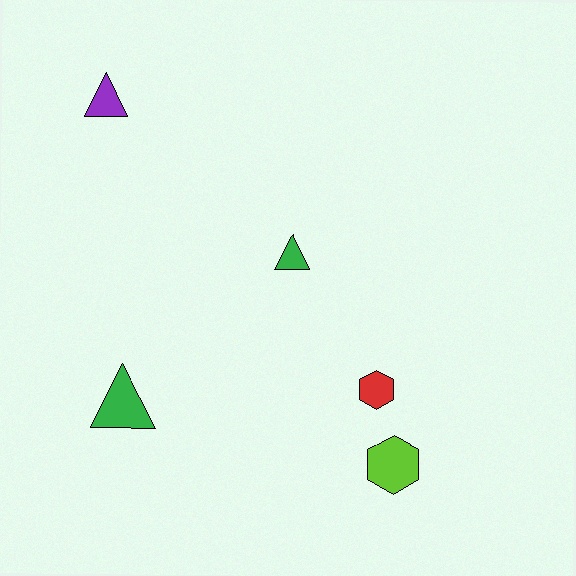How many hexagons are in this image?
There are 2 hexagons.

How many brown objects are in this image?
There are no brown objects.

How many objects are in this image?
There are 5 objects.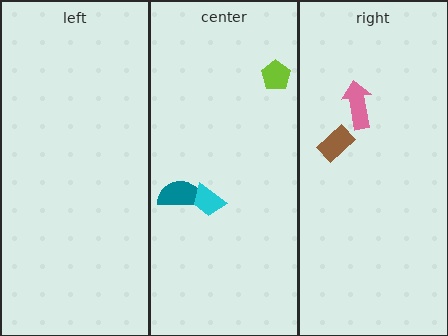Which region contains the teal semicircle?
The center region.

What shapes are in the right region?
The pink arrow, the brown rectangle.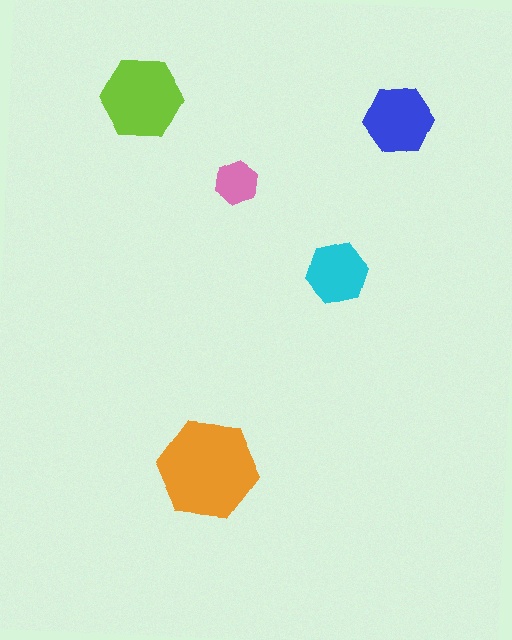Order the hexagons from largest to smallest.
the orange one, the lime one, the blue one, the cyan one, the pink one.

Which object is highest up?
The lime hexagon is topmost.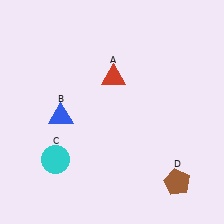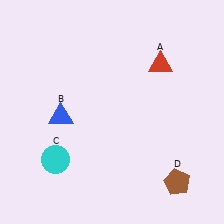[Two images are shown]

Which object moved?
The red triangle (A) moved right.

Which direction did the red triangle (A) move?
The red triangle (A) moved right.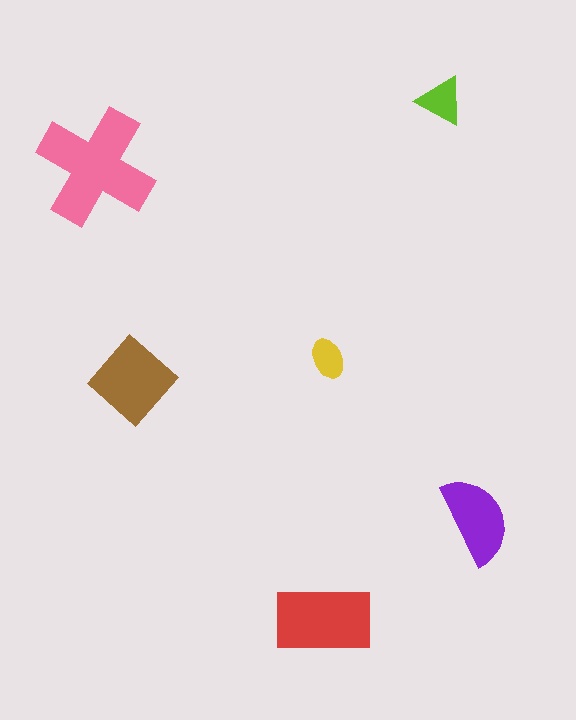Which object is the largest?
The pink cross.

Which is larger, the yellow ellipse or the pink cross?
The pink cross.